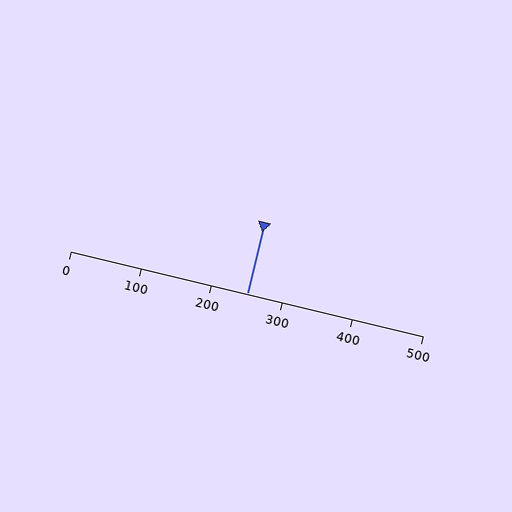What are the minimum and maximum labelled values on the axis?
The axis runs from 0 to 500.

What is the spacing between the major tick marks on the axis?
The major ticks are spaced 100 apart.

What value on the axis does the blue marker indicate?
The marker indicates approximately 250.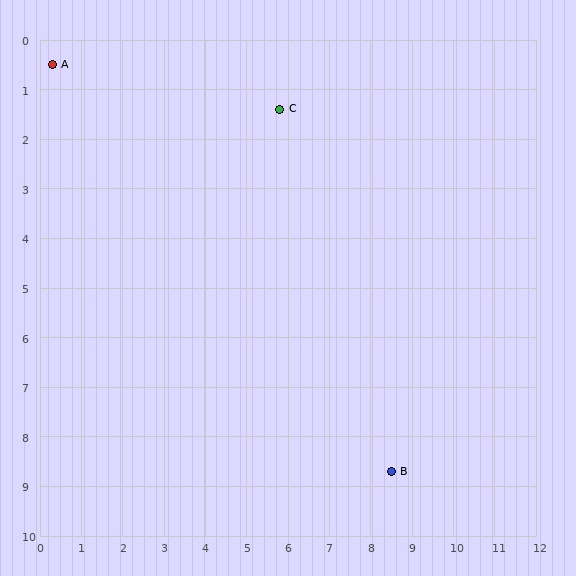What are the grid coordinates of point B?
Point B is at approximately (8.5, 8.7).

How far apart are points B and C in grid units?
Points B and C are about 7.8 grid units apart.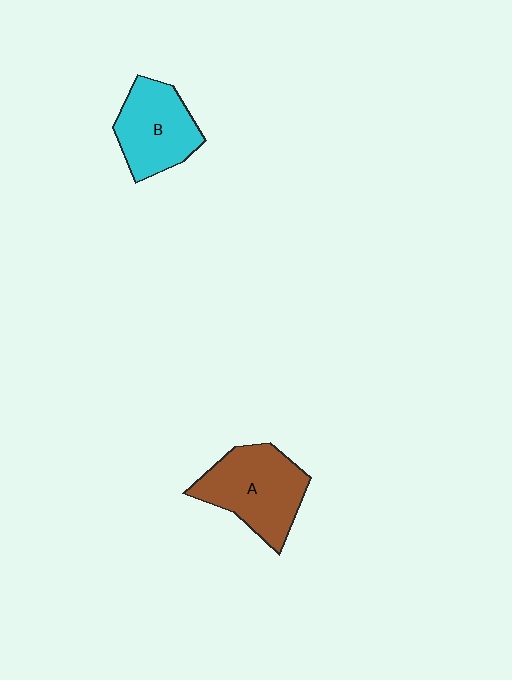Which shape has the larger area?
Shape A (brown).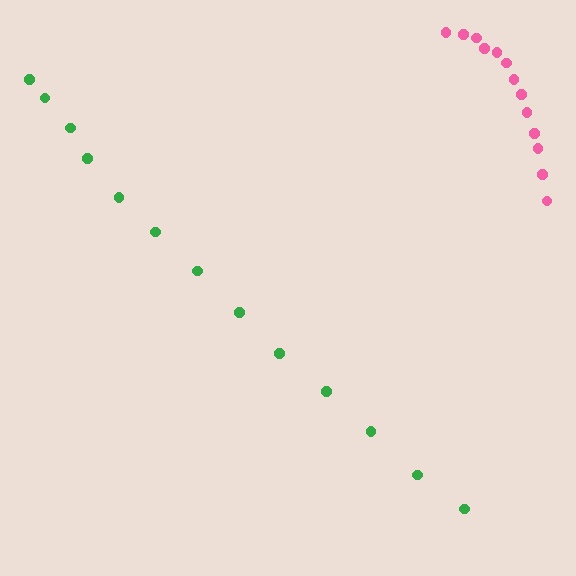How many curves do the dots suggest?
There are 2 distinct paths.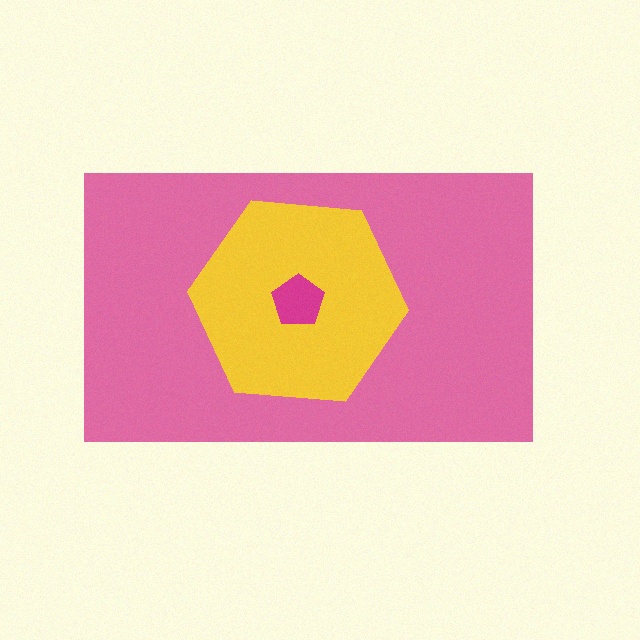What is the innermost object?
The magenta pentagon.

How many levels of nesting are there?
3.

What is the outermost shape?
The pink rectangle.